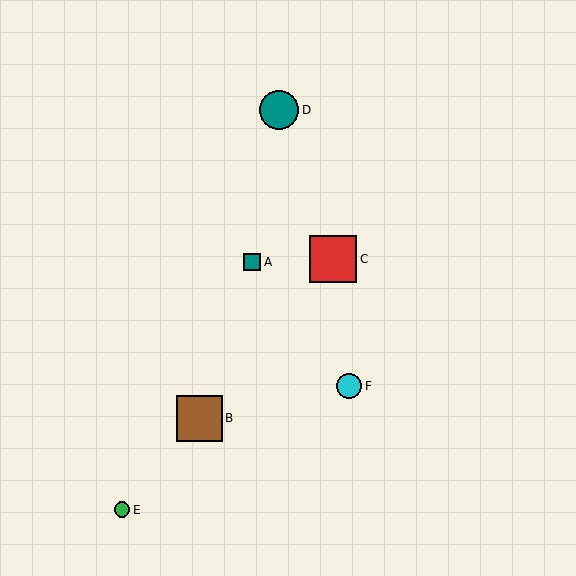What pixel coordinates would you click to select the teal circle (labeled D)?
Click at (279, 110) to select the teal circle D.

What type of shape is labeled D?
Shape D is a teal circle.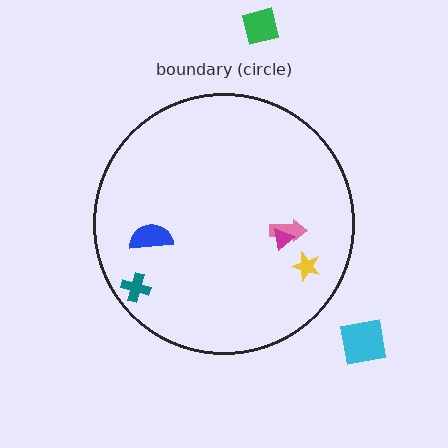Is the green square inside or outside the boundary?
Outside.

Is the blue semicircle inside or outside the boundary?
Inside.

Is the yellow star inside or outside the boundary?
Inside.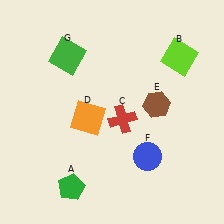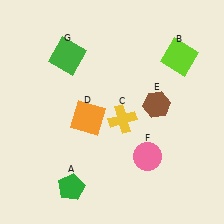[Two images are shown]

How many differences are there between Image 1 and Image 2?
There are 2 differences between the two images.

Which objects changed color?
C changed from red to yellow. F changed from blue to pink.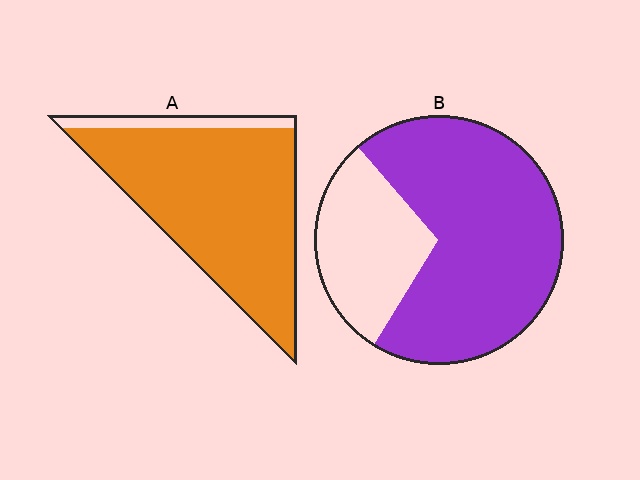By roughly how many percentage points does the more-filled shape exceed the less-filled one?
By roughly 20 percentage points (A over B).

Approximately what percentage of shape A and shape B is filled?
A is approximately 90% and B is approximately 70%.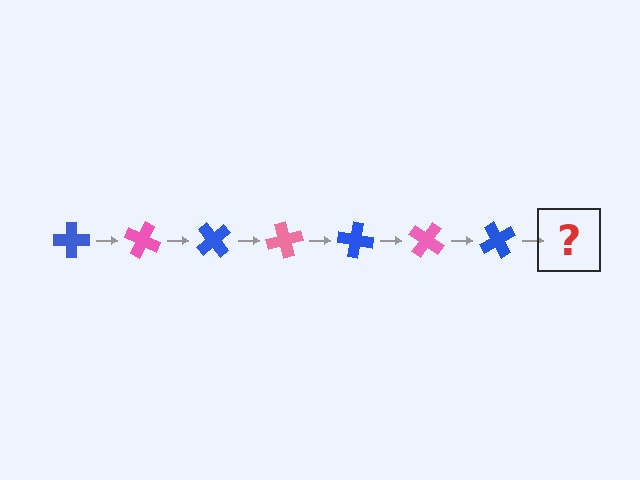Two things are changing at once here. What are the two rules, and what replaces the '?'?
The two rules are that it rotates 25 degrees each step and the color cycles through blue and pink. The '?' should be a pink cross, rotated 175 degrees from the start.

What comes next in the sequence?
The next element should be a pink cross, rotated 175 degrees from the start.